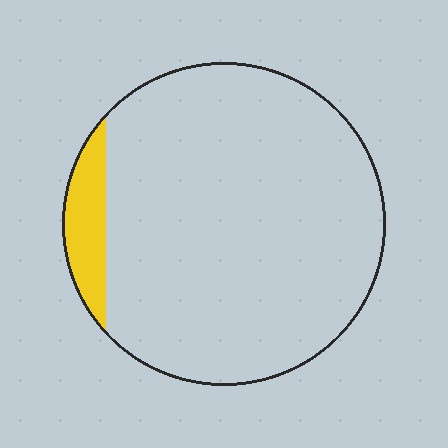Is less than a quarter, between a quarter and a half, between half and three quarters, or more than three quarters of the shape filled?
Less than a quarter.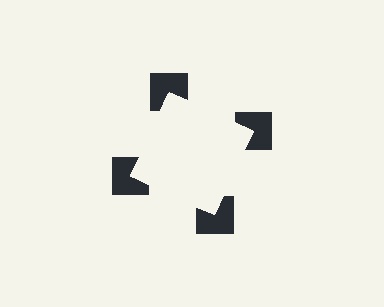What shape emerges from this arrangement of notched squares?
An illusory square — its edges are inferred from the aligned wedge cuts in the notched squares, not physically drawn.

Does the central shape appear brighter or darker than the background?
It typically appears slightly brighter than the background, even though no actual brightness change is drawn.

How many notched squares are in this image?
There are 4 — one at each vertex of the illusory square.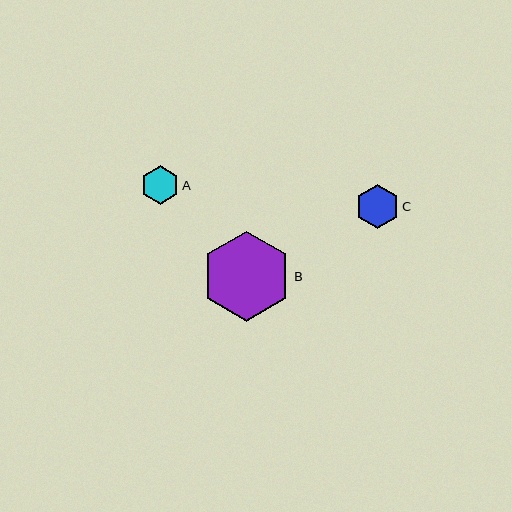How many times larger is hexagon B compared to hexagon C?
Hexagon B is approximately 2.1 times the size of hexagon C.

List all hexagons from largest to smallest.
From largest to smallest: B, C, A.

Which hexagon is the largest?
Hexagon B is the largest with a size of approximately 90 pixels.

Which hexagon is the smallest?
Hexagon A is the smallest with a size of approximately 38 pixels.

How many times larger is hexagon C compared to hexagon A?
Hexagon C is approximately 1.1 times the size of hexagon A.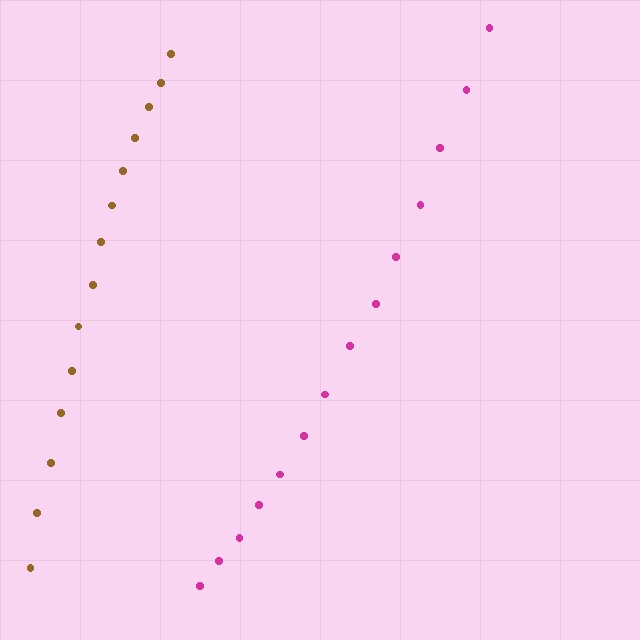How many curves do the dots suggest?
There are 2 distinct paths.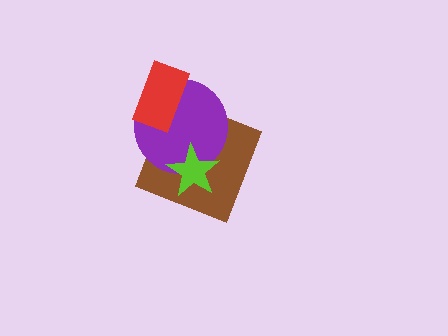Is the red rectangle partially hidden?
No, no other shape covers it.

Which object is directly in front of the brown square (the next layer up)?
The purple circle is directly in front of the brown square.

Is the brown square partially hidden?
Yes, it is partially covered by another shape.